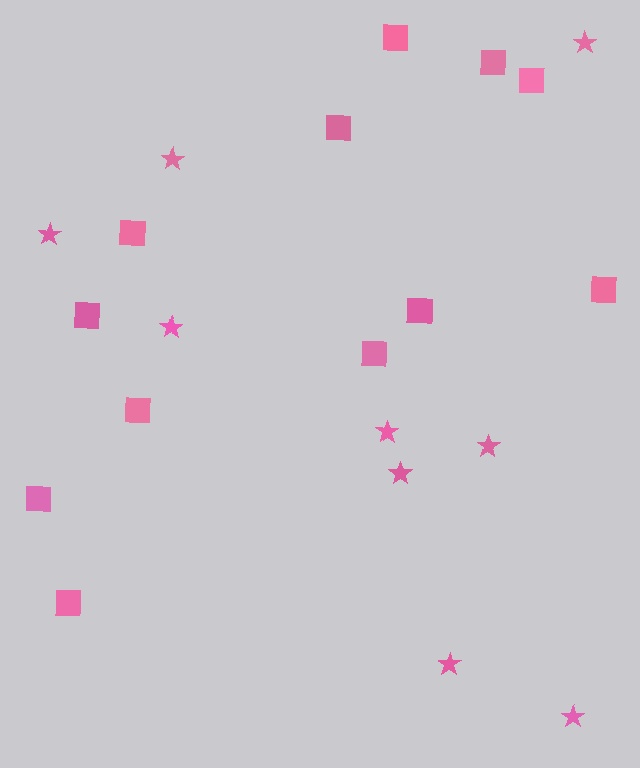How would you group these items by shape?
There are 2 groups: one group of stars (9) and one group of squares (12).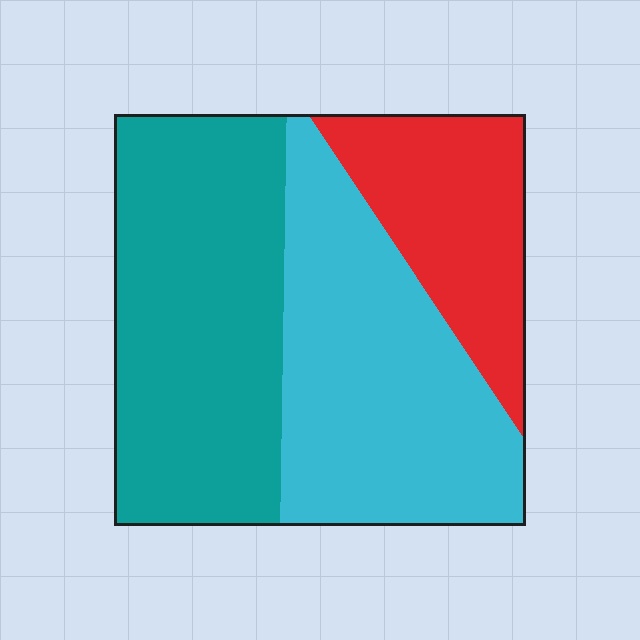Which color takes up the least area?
Red, at roughly 20%.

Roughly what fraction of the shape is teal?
Teal takes up about two fifths (2/5) of the shape.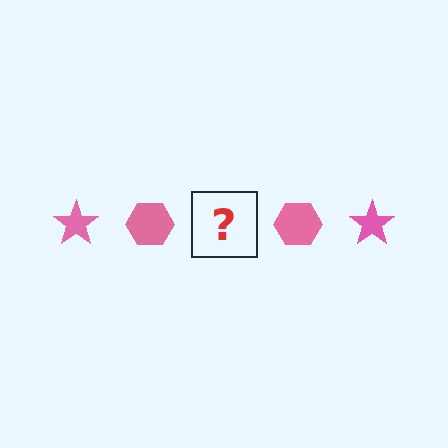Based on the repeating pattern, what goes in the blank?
The blank should be a pink star.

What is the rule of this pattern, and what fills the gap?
The rule is that the pattern cycles through star, hexagon shapes in pink. The gap should be filled with a pink star.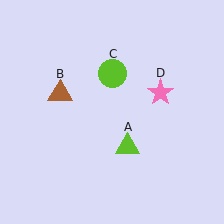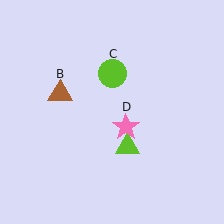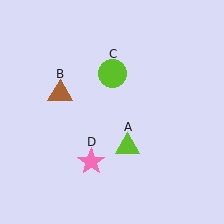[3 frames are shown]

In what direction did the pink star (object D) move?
The pink star (object D) moved down and to the left.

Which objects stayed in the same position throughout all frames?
Lime triangle (object A) and brown triangle (object B) and lime circle (object C) remained stationary.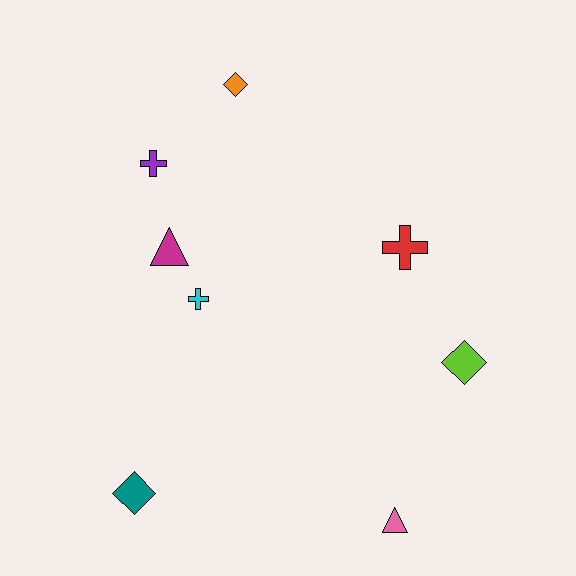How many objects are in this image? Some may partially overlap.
There are 8 objects.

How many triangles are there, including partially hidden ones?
There are 2 triangles.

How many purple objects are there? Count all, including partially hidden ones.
There is 1 purple object.